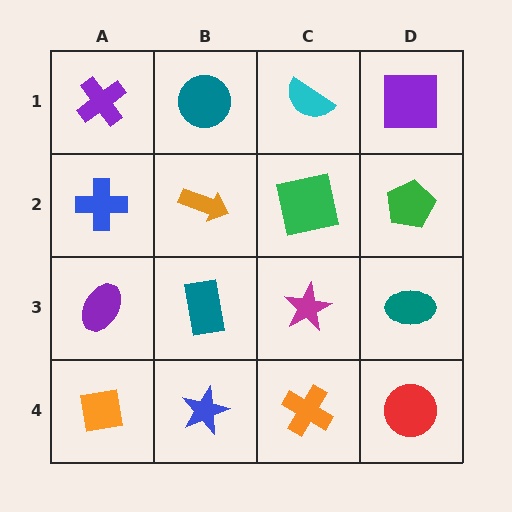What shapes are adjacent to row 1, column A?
A blue cross (row 2, column A), a teal circle (row 1, column B).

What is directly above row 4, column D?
A teal ellipse.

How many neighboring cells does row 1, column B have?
3.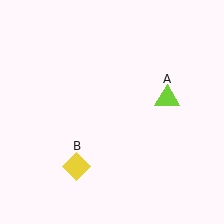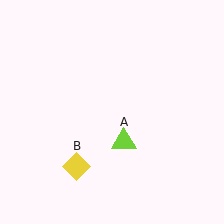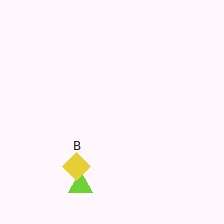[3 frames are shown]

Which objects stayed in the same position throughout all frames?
Yellow diamond (object B) remained stationary.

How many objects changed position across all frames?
1 object changed position: lime triangle (object A).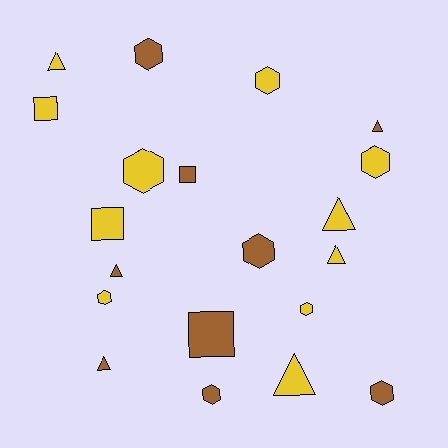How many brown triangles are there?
There are 3 brown triangles.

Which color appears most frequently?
Yellow, with 11 objects.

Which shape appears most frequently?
Hexagon, with 9 objects.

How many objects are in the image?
There are 20 objects.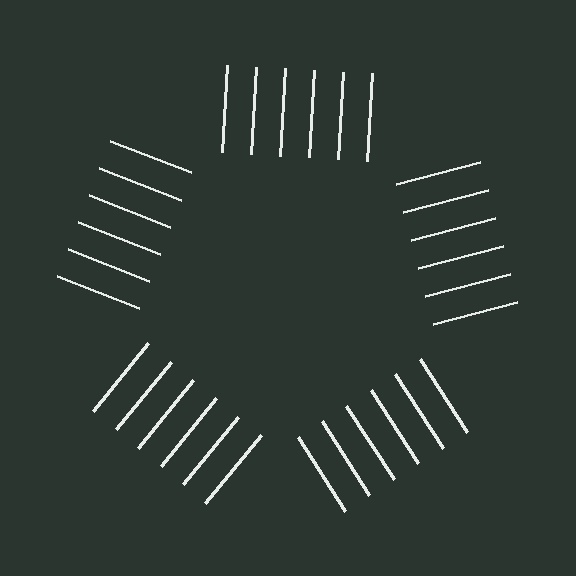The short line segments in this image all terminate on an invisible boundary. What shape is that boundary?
An illusory pentagon — the line segments terminate on its edges but no continuous stroke is drawn.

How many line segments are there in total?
30 — 6 along each of the 5 edges.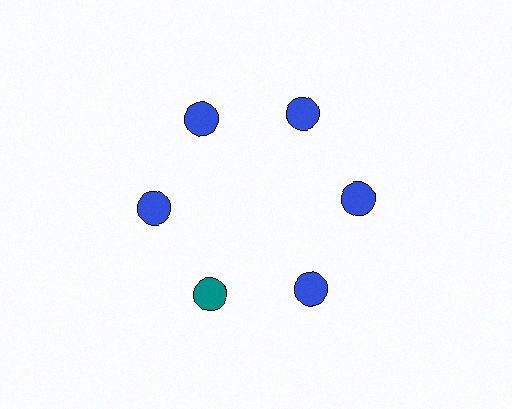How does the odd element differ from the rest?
It has a different color: teal instead of blue.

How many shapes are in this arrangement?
There are 6 shapes arranged in a ring pattern.